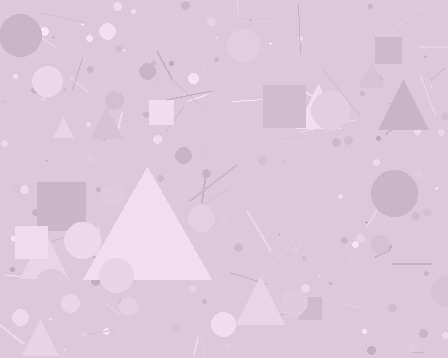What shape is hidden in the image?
A triangle is hidden in the image.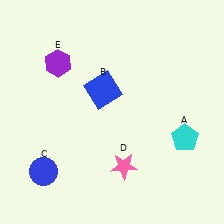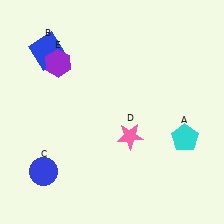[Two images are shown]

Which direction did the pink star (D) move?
The pink star (D) moved up.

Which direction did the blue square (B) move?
The blue square (B) moved left.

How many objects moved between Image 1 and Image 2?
2 objects moved between the two images.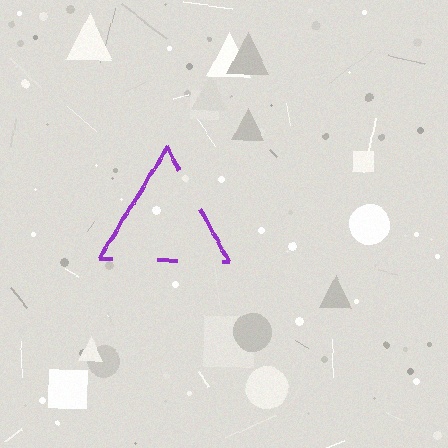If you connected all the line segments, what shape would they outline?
They would outline a triangle.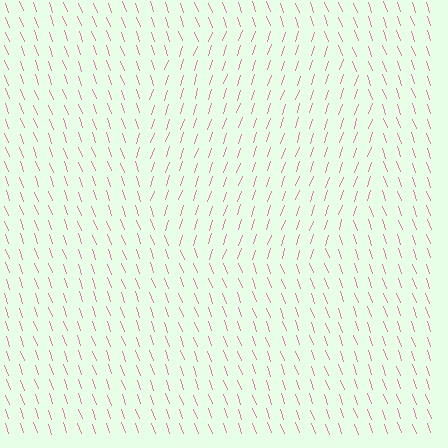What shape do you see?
I see a circle.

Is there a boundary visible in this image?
Yes, there is a texture boundary formed by a change in line orientation.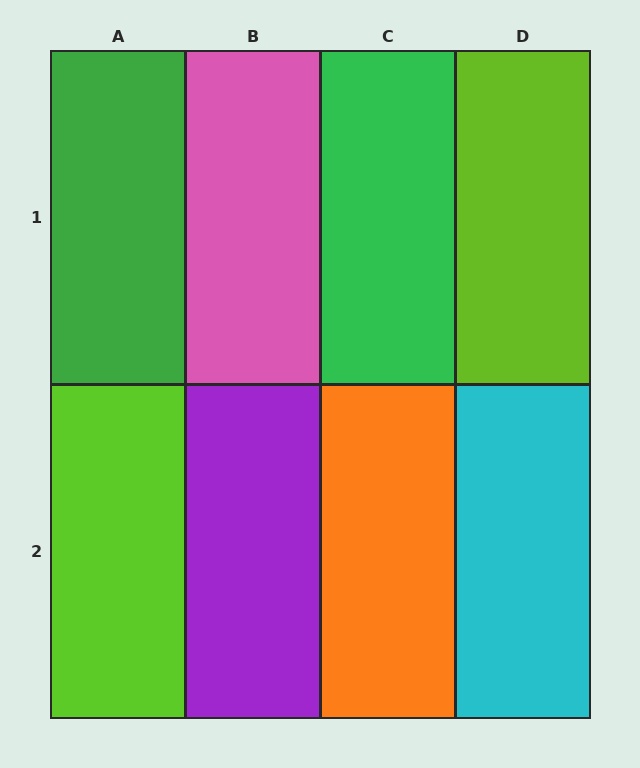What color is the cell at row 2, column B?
Purple.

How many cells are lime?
2 cells are lime.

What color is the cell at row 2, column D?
Cyan.